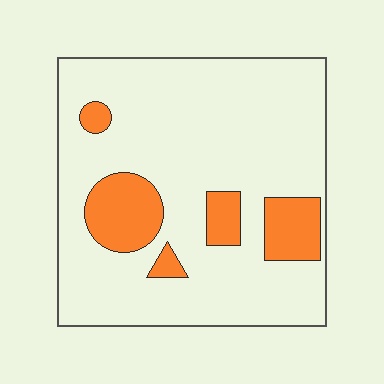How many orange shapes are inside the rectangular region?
5.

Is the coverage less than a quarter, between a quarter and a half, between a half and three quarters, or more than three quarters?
Less than a quarter.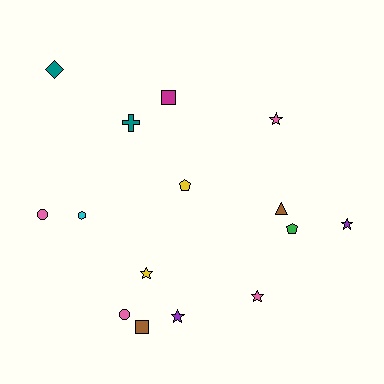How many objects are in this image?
There are 15 objects.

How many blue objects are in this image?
There are no blue objects.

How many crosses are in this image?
There is 1 cross.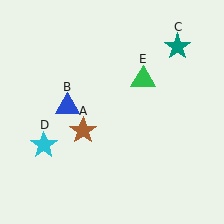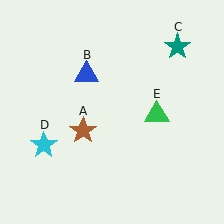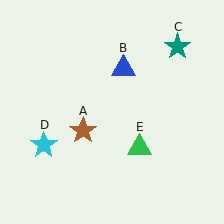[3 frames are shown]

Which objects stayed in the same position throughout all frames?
Brown star (object A) and teal star (object C) and cyan star (object D) remained stationary.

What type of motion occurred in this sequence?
The blue triangle (object B), green triangle (object E) rotated clockwise around the center of the scene.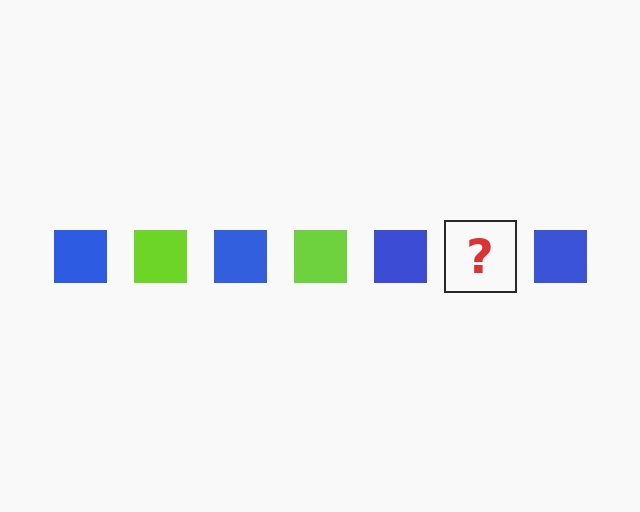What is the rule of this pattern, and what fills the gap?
The rule is that the pattern cycles through blue, lime squares. The gap should be filled with a lime square.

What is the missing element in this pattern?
The missing element is a lime square.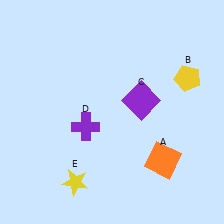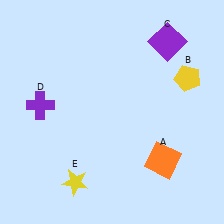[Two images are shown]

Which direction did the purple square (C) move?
The purple square (C) moved up.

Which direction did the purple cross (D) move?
The purple cross (D) moved left.